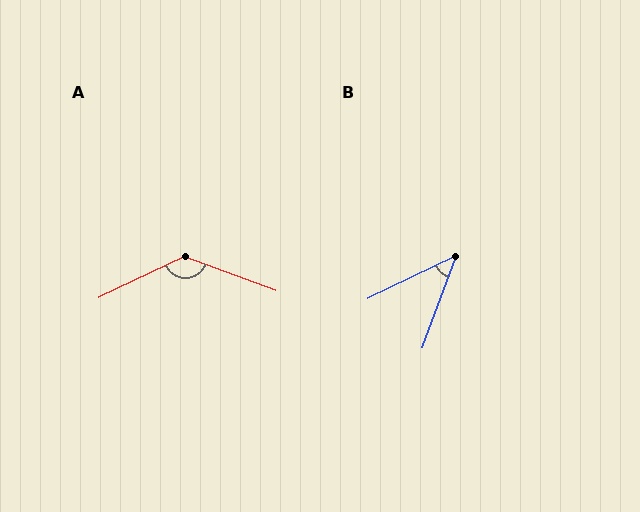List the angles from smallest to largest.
B (44°), A (134°).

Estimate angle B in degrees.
Approximately 44 degrees.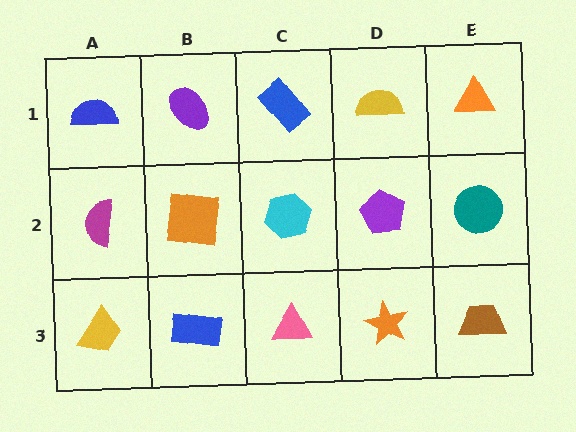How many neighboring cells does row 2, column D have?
4.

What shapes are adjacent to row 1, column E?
A teal circle (row 2, column E), a yellow semicircle (row 1, column D).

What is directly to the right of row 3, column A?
A blue rectangle.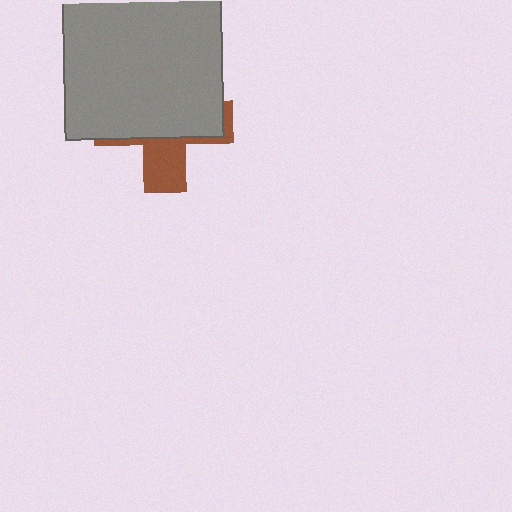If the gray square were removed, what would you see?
You would see the complete brown cross.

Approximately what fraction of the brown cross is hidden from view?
Roughly 69% of the brown cross is hidden behind the gray square.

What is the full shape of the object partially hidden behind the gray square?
The partially hidden object is a brown cross.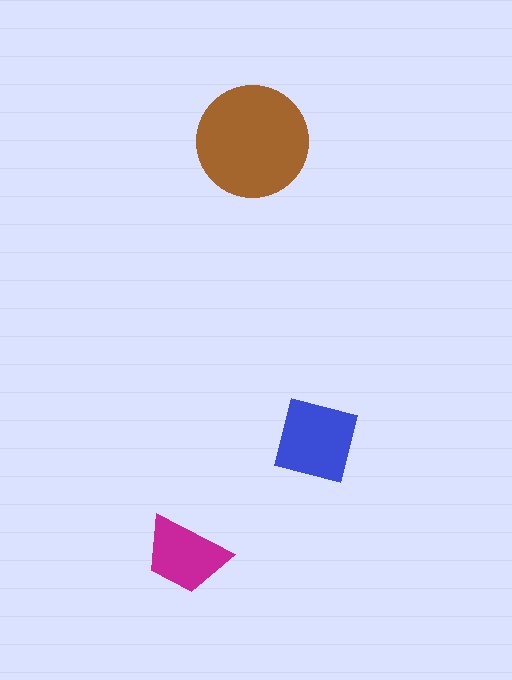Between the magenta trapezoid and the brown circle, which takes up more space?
The brown circle.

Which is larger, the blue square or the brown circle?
The brown circle.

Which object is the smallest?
The magenta trapezoid.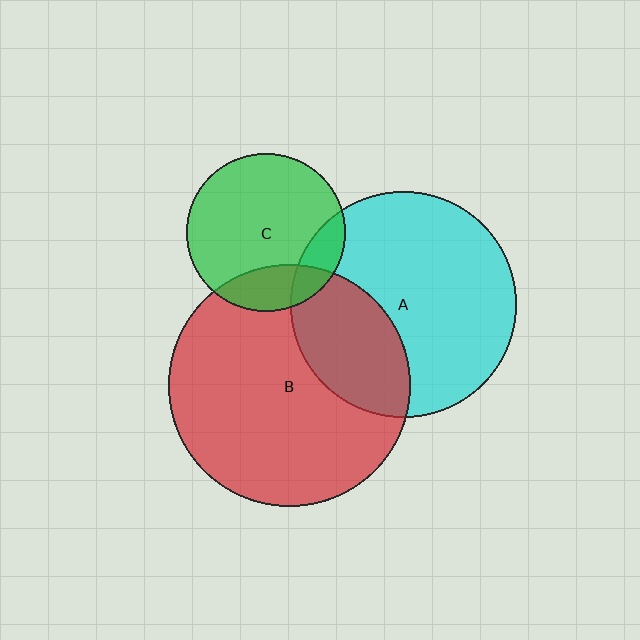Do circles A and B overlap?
Yes.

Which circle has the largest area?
Circle B (red).